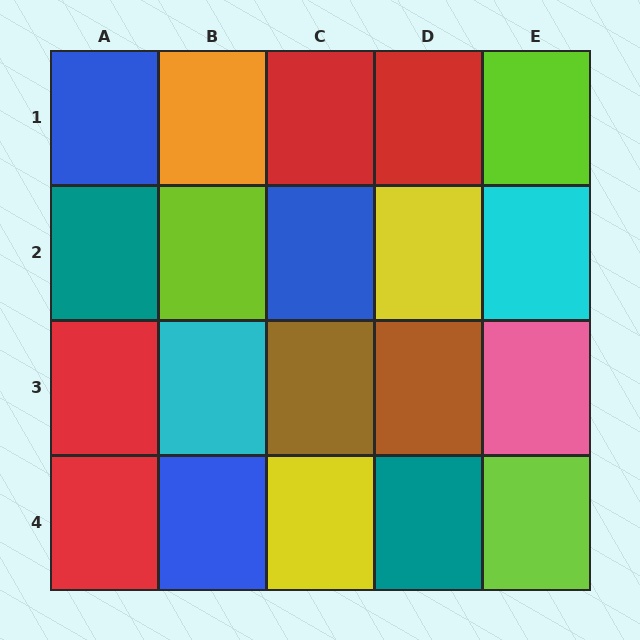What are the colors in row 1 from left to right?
Blue, orange, red, red, lime.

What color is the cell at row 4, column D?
Teal.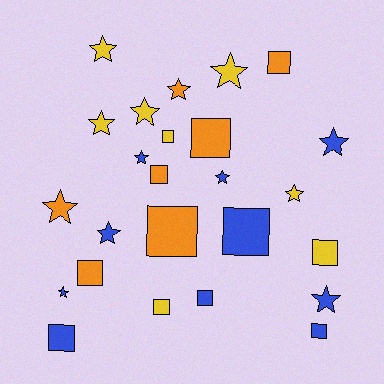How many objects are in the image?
There are 25 objects.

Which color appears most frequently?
Blue, with 10 objects.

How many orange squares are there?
There are 5 orange squares.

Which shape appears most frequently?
Star, with 13 objects.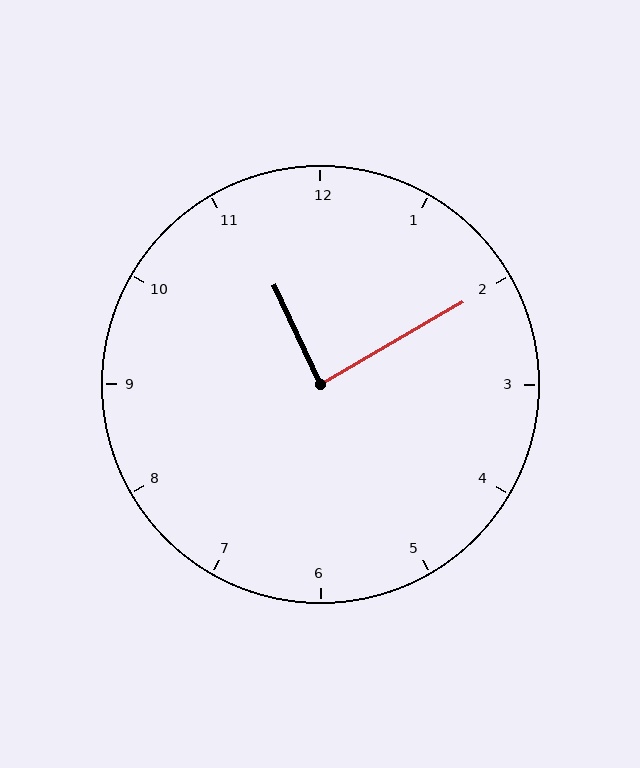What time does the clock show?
11:10.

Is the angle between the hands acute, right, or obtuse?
It is right.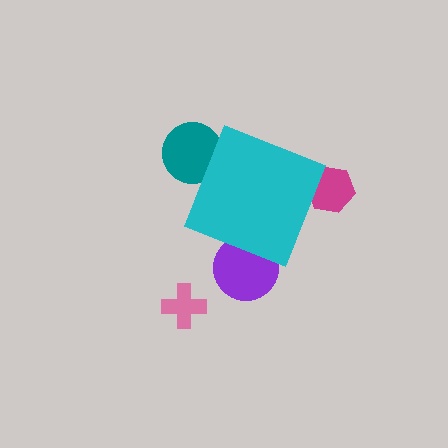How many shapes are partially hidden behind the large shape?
3 shapes are partially hidden.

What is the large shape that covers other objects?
A cyan diamond.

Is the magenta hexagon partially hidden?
Yes, the magenta hexagon is partially hidden behind the cyan diamond.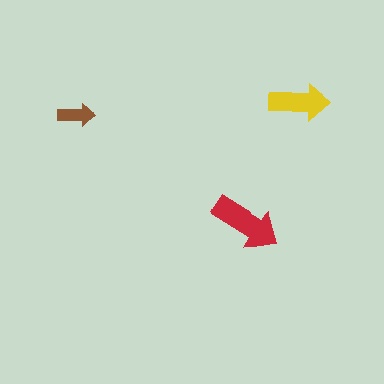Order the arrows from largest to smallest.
the red one, the yellow one, the brown one.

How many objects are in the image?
There are 3 objects in the image.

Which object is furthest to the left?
The brown arrow is leftmost.